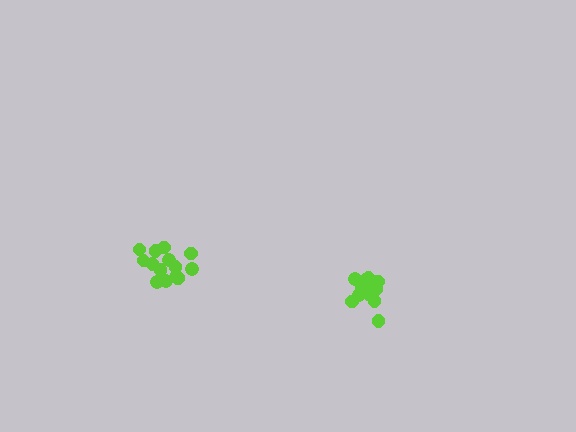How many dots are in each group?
Group 1: 16 dots, Group 2: 13 dots (29 total).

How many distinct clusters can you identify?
There are 2 distinct clusters.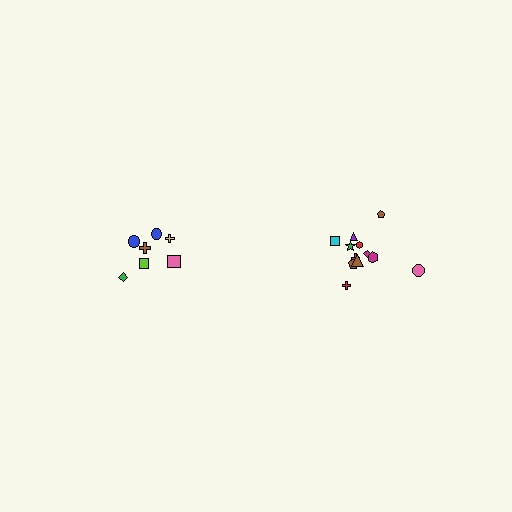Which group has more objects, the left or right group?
The right group.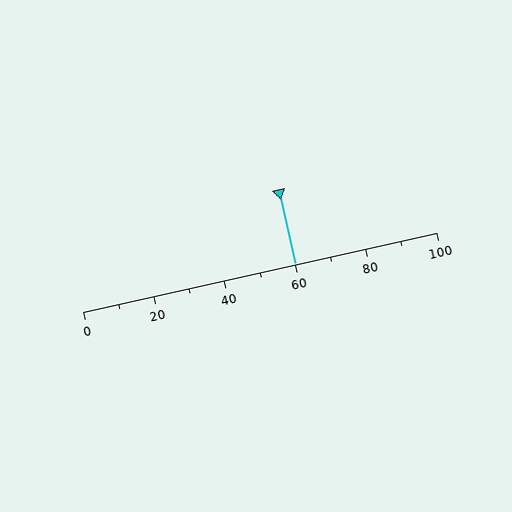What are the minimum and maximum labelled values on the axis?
The axis runs from 0 to 100.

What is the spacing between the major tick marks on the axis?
The major ticks are spaced 20 apart.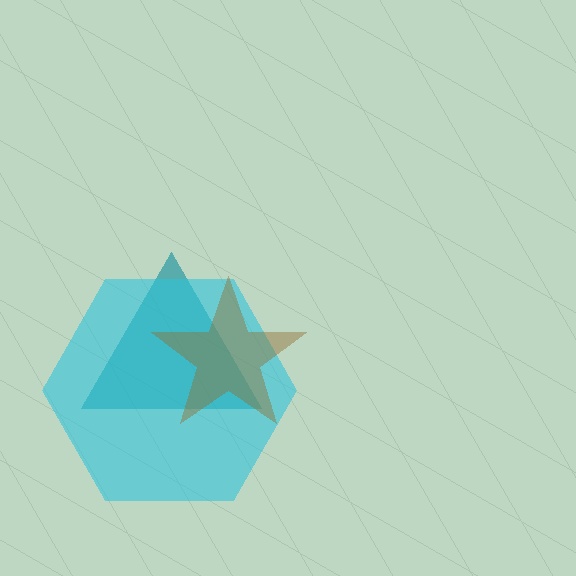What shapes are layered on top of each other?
The layered shapes are: a teal triangle, a cyan hexagon, a brown star.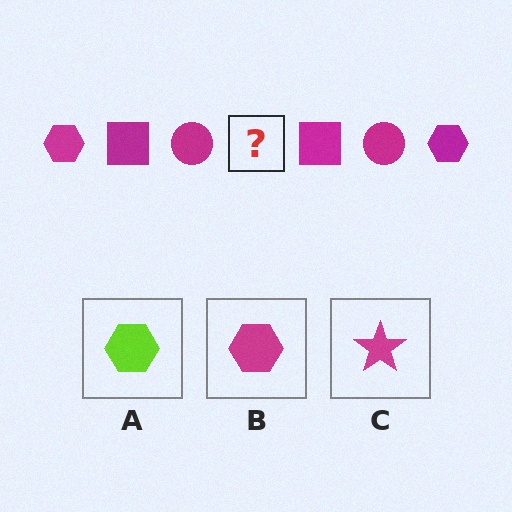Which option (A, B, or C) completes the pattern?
B.